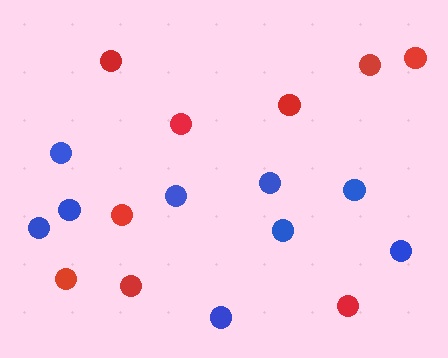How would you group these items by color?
There are 2 groups: one group of red circles (9) and one group of blue circles (9).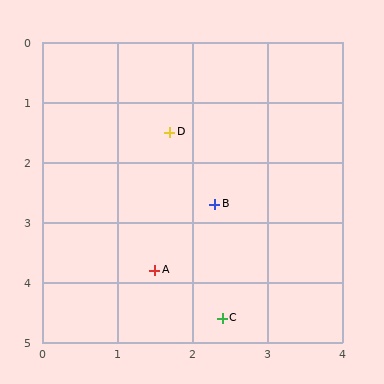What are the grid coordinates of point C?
Point C is at approximately (2.4, 4.6).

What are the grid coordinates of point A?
Point A is at approximately (1.5, 3.8).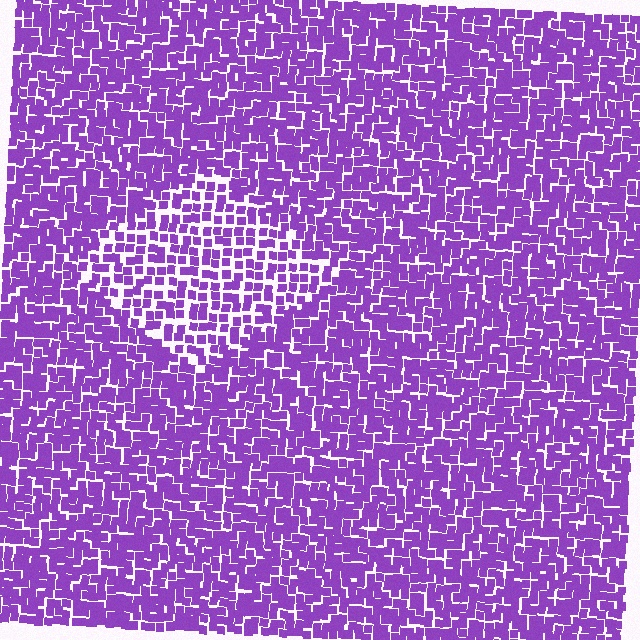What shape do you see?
I see a diamond.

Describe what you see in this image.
The image contains small purple elements arranged at two different densities. A diamond-shaped region is visible where the elements are less densely packed than the surrounding area.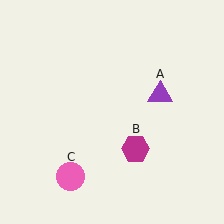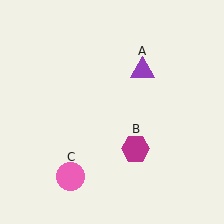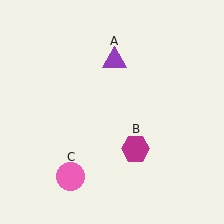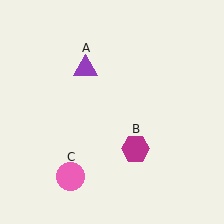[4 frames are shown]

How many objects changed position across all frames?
1 object changed position: purple triangle (object A).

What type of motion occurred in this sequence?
The purple triangle (object A) rotated counterclockwise around the center of the scene.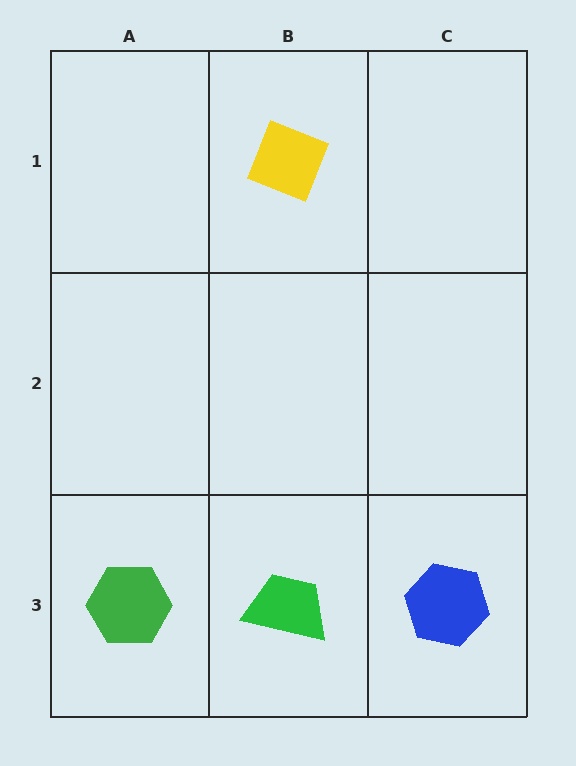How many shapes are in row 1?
1 shape.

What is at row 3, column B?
A green trapezoid.